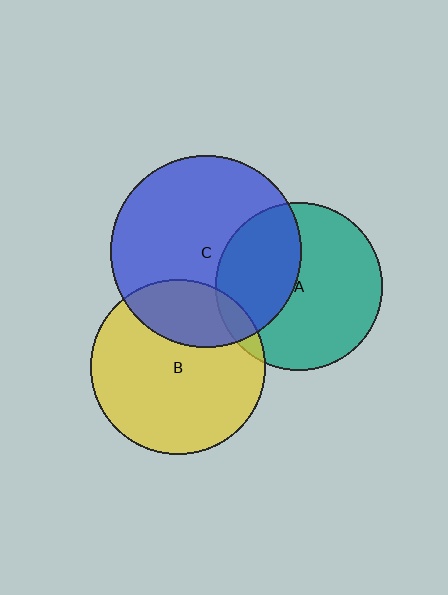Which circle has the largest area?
Circle C (blue).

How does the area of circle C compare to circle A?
Approximately 1.3 times.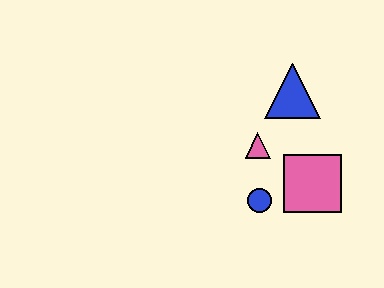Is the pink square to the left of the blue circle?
No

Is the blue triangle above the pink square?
Yes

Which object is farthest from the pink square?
The blue triangle is farthest from the pink square.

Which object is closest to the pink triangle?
The blue circle is closest to the pink triangle.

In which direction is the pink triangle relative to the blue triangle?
The pink triangle is below the blue triangle.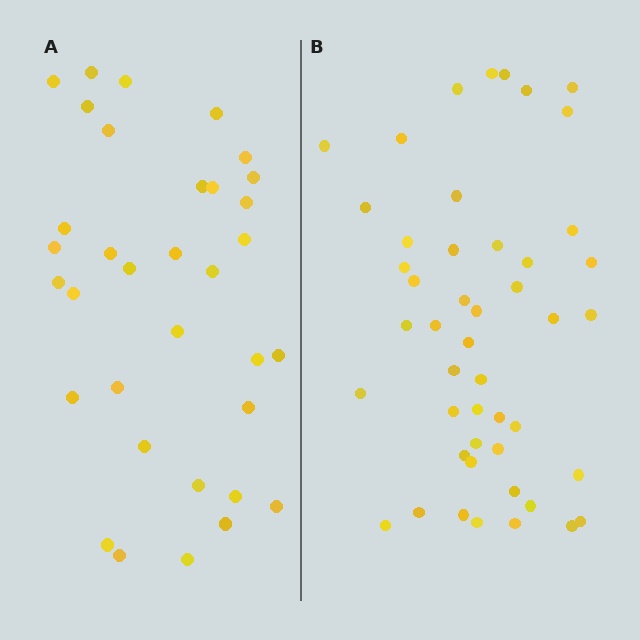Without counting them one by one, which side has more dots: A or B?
Region B (the right region) has more dots.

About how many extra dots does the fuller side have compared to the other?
Region B has approximately 15 more dots than region A.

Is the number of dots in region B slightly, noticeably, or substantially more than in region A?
Region B has noticeably more, but not dramatically so. The ratio is roughly 1.4 to 1.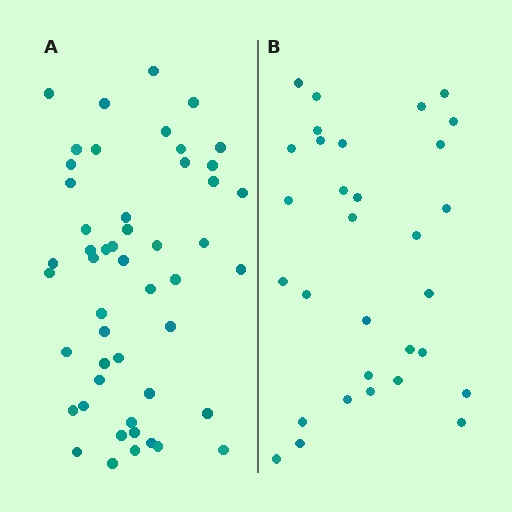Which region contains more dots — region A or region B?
Region A (the left region) has more dots.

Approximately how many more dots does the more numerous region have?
Region A has approximately 20 more dots than region B.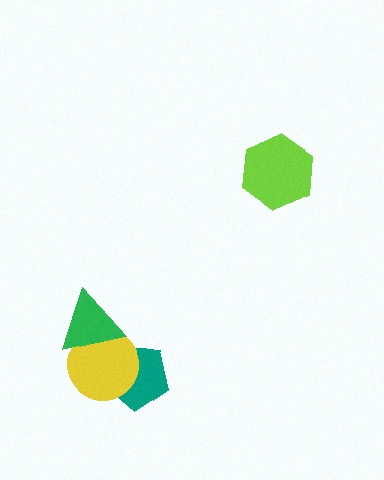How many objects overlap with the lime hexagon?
0 objects overlap with the lime hexagon.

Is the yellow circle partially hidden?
Yes, it is partially covered by another shape.